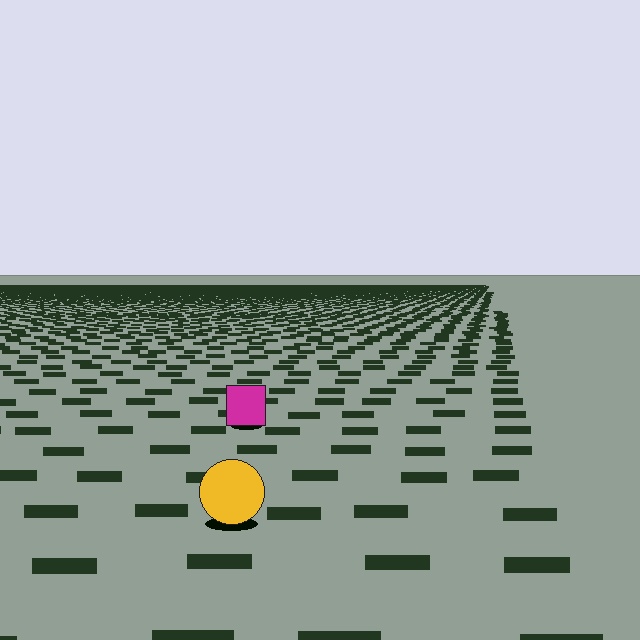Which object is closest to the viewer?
The yellow circle is closest. The texture marks near it are larger and more spread out.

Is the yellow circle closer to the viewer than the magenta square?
Yes. The yellow circle is closer — you can tell from the texture gradient: the ground texture is coarser near it.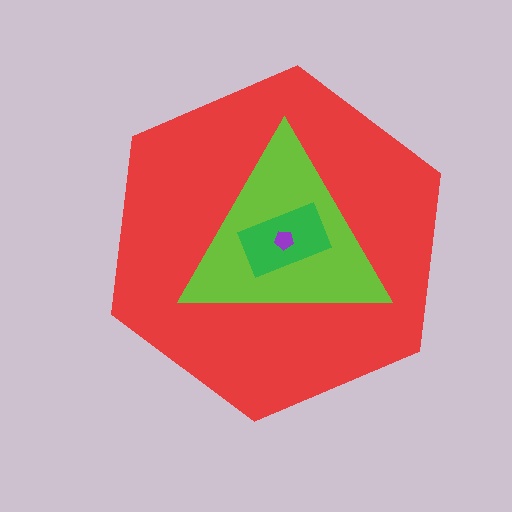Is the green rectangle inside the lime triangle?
Yes.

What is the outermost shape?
The red hexagon.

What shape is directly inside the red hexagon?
The lime triangle.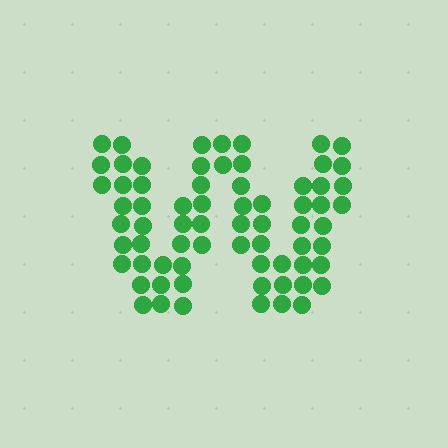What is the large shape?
The large shape is the letter W.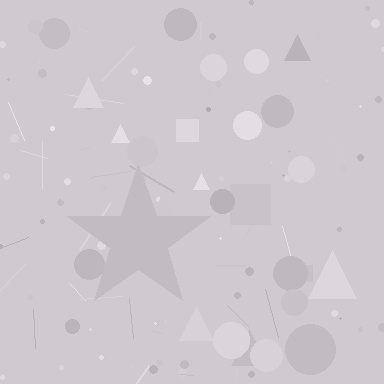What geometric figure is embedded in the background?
A star is embedded in the background.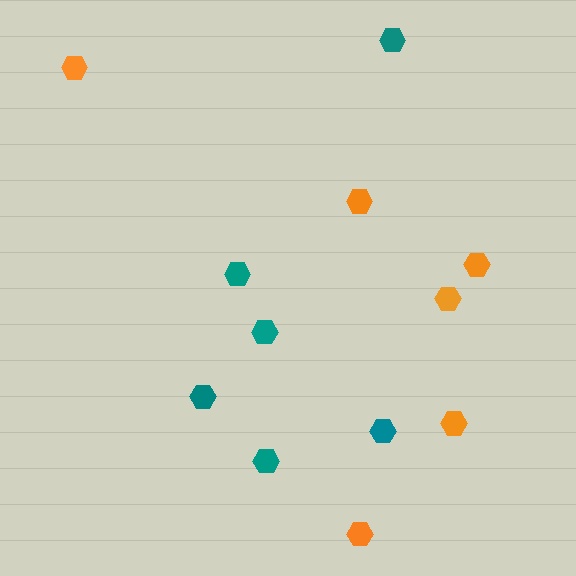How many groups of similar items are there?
There are 2 groups: one group of teal hexagons (6) and one group of orange hexagons (6).